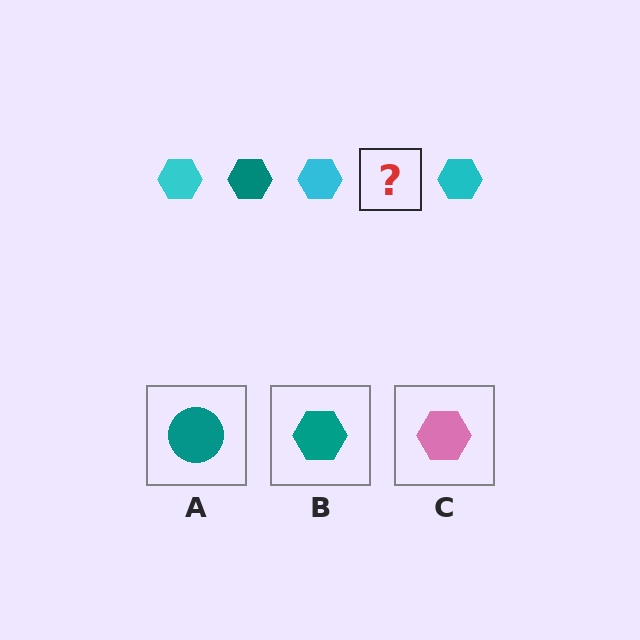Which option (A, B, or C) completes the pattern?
B.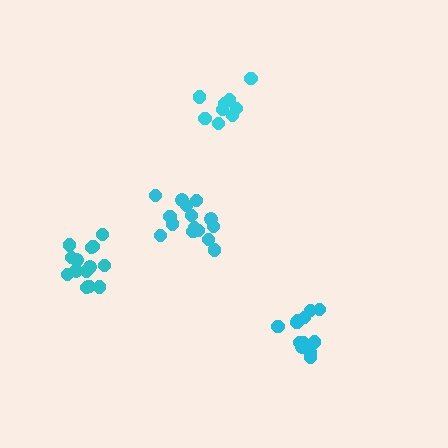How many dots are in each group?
Group 1: 15 dots, Group 2: 14 dots, Group 3: 12 dots, Group 4: 9 dots (50 total).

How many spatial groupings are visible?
There are 4 spatial groupings.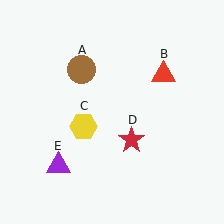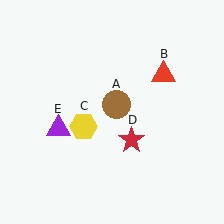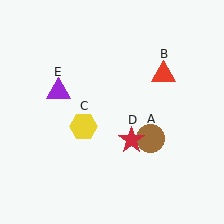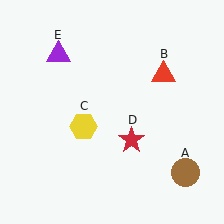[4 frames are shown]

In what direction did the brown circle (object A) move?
The brown circle (object A) moved down and to the right.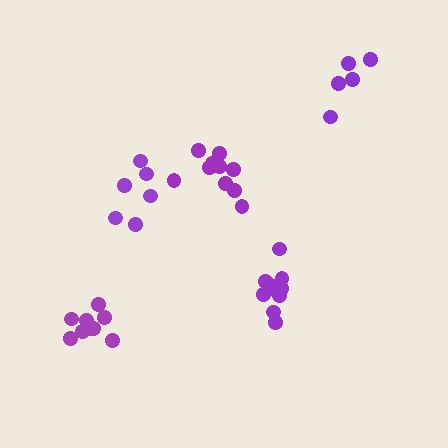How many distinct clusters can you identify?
There are 5 distinct clusters.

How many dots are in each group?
Group 1: 9 dots, Group 2: 10 dots, Group 3: 6 dots, Group 4: 10 dots, Group 5: 5 dots (40 total).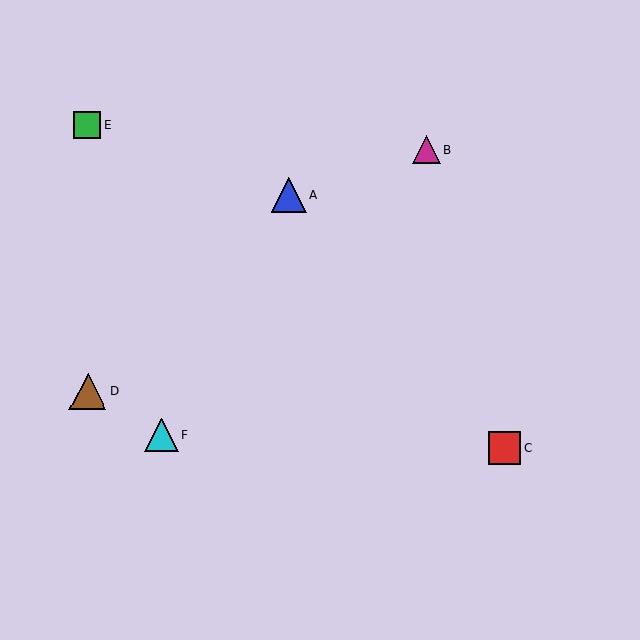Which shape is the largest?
The brown triangle (labeled D) is the largest.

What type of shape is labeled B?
Shape B is a magenta triangle.